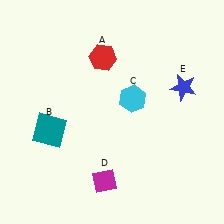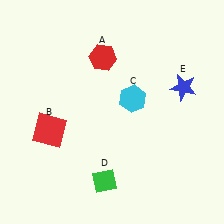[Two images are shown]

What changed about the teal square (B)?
In Image 1, B is teal. In Image 2, it changed to red.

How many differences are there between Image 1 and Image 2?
There are 2 differences between the two images.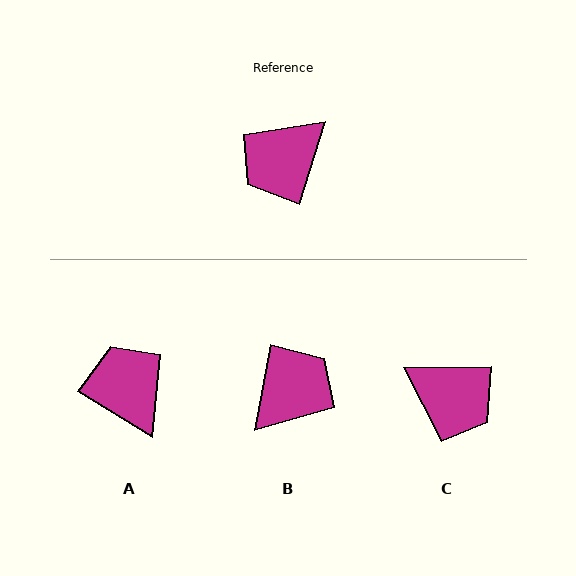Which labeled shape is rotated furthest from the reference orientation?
B, about 174 degrees away.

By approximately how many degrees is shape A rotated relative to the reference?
Approximately 105 degrees clockwise.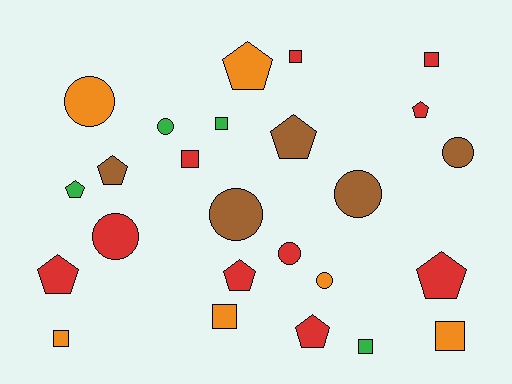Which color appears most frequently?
Red, with 10 objects.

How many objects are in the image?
There are 25 objects.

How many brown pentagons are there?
There are 2 brown pentagons.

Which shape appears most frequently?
Pentagon, with 9 objects.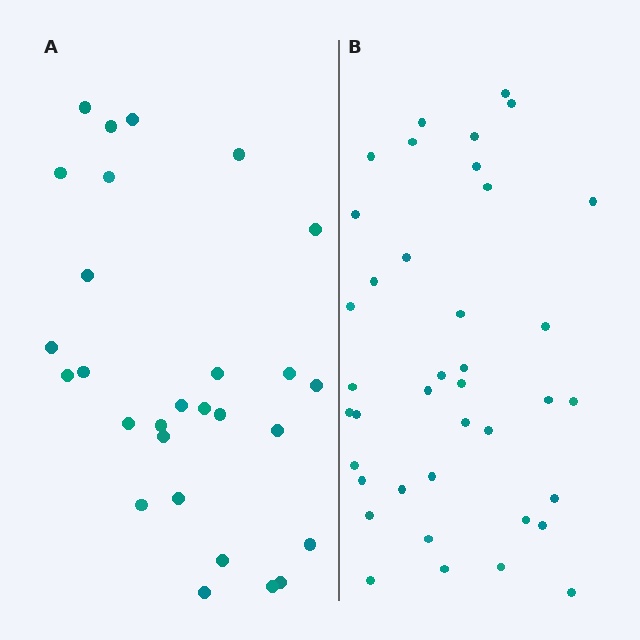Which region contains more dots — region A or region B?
Region B (the right region) has more dots.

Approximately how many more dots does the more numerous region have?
Region B has roughly 12 or so more dots than region A.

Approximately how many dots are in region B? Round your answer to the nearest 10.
About 40 dots. (The exact count is 39, which rounds to 40.)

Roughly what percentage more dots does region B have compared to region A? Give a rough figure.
About 40% more.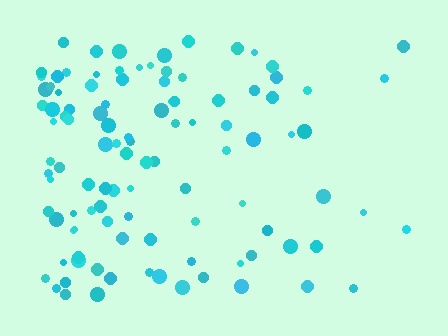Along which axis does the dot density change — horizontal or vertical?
Horizontal.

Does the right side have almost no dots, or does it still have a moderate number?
Still a moderate number, just noticeably fewer than the left.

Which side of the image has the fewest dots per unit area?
The right.